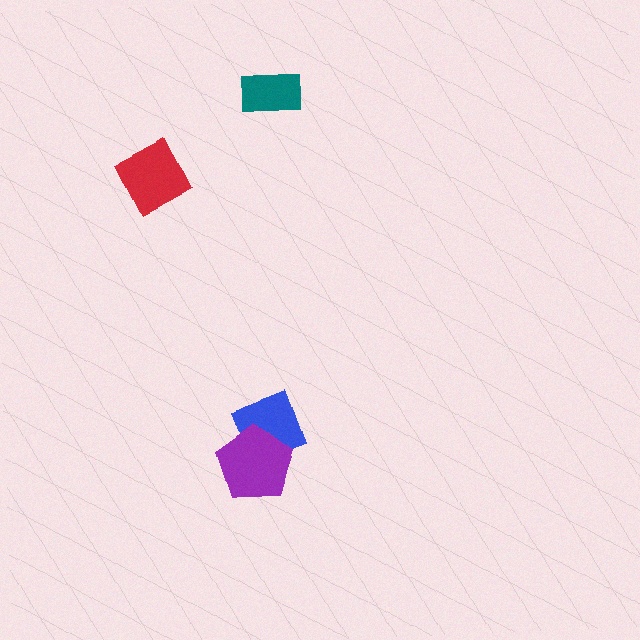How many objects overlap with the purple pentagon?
1 object overlaps with the purple pentagon.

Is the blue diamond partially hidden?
Yes, it is partially covered by another shape.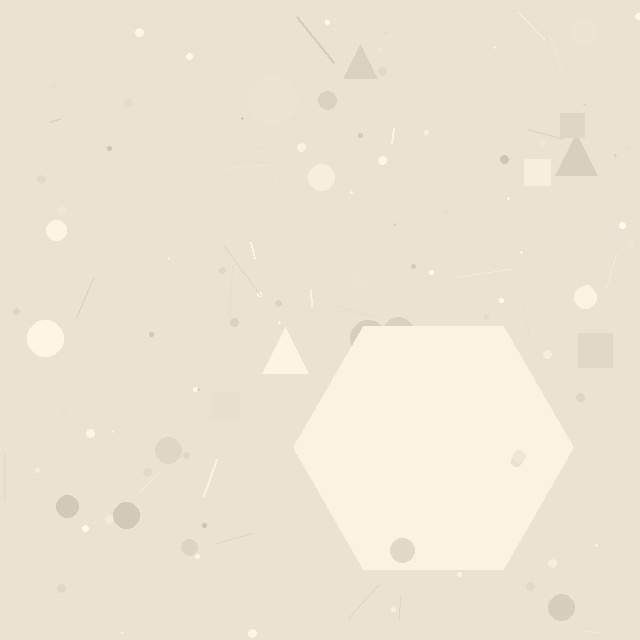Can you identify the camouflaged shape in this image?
The camouflaged shape is a hexagon.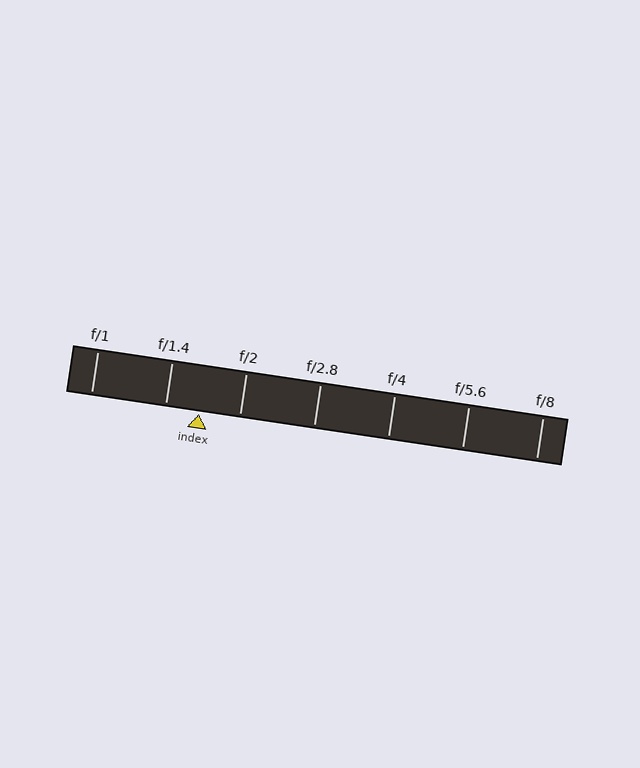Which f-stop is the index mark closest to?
The index mark is closest to f/1.4.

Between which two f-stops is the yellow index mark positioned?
The index mark is between f/1.4 and f/2.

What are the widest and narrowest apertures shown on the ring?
The widest aperture shown is f/1 and the narrowest is f/8.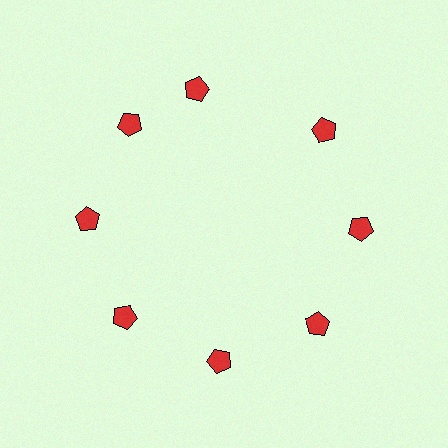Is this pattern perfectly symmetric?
No. The 8 red pentagons are arranged in a ring, but one element near the 12 o'clock position is rotated out of alignment along the ring, breaking the 8-fold rotational symmetry.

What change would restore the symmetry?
The symmetry would be restored by rotating it back into even spacing with its neighbors so that all 8 pentagons sit at equal angles and equal distance from the center.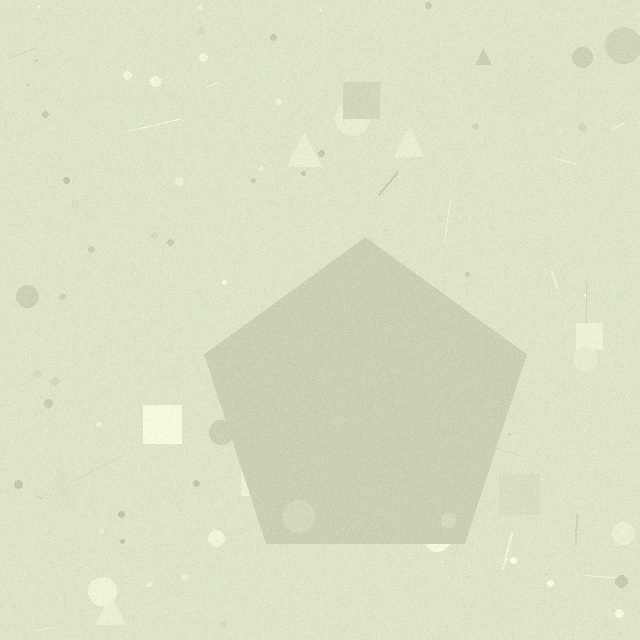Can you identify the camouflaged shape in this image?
The camouflaged shape is a pentagon.